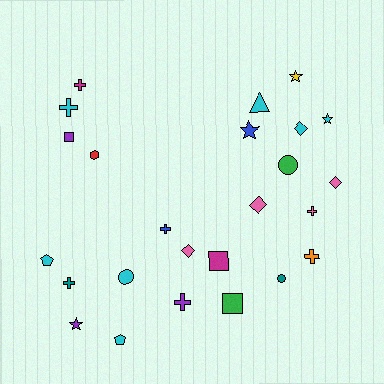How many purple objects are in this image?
There are 3 purple objects.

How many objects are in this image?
There are 25 objects.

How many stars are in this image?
There are 4 stars.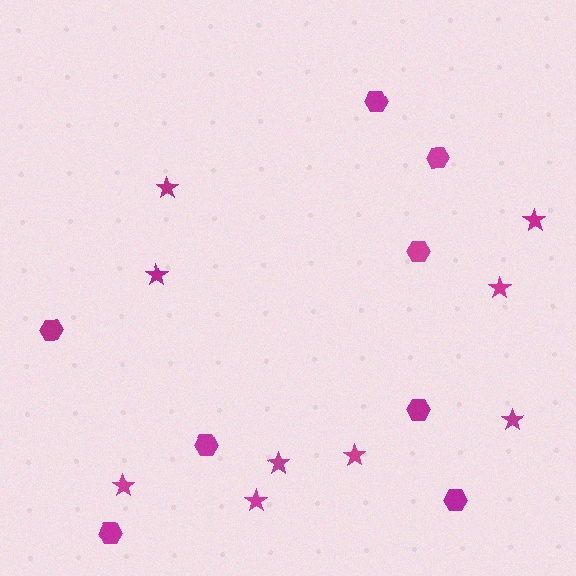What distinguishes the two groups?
There are 2 groups: one group of hexagons (8) and one group of stars (9).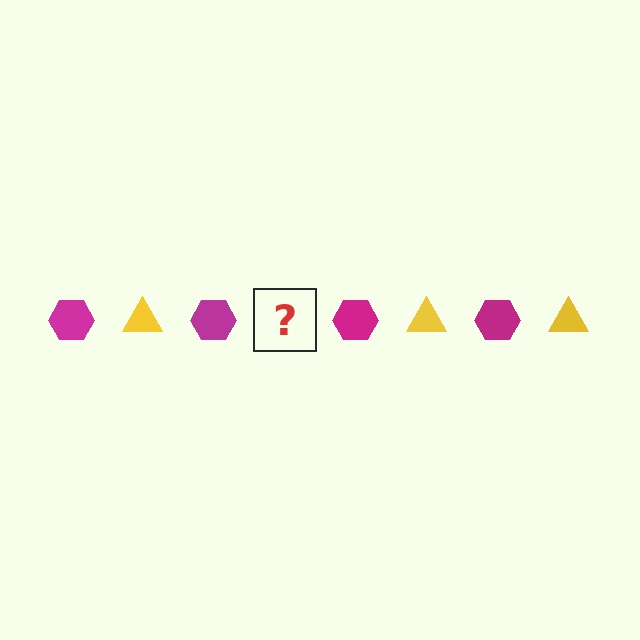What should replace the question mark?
The question mark should be replaced with a yellow triangle.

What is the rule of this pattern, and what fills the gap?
The rule is that the pattern alternates between magenta hexagon and yellow triangle. The gap should be filled with a yellow triangle.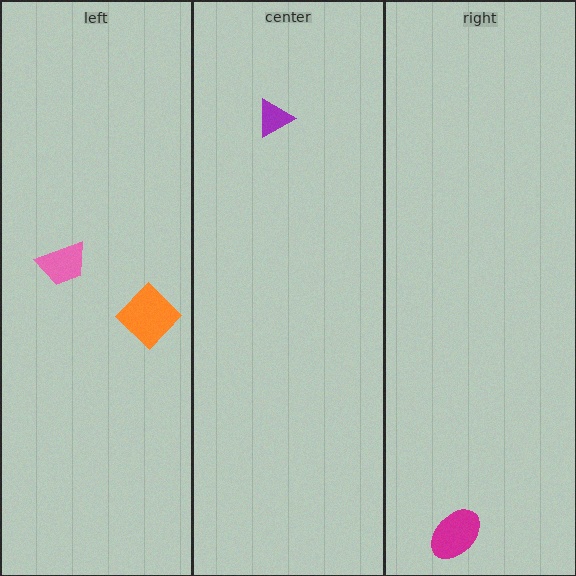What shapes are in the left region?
The orange diamond, the pink trapezoid.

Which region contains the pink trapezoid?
The left region.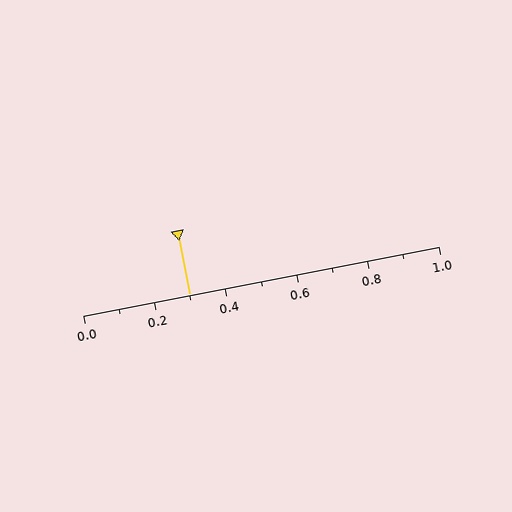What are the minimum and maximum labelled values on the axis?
The axis runs from 0.0 to 1.0.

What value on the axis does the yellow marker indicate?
The marker indicates approximately 0.3.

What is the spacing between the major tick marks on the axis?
The major ticks are spaced 0.2 apart.